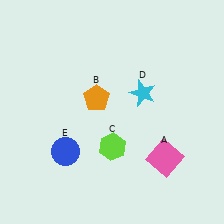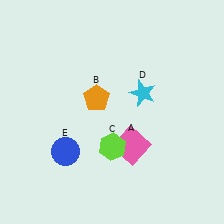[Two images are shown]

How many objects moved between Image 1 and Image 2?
1 object moved between the two images.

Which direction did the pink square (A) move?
The pink square (A) moved left.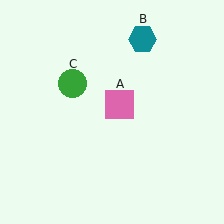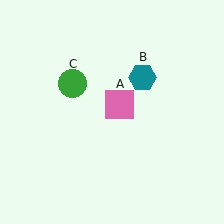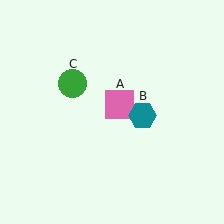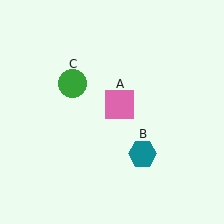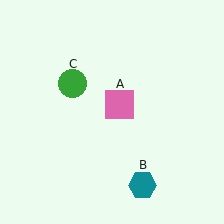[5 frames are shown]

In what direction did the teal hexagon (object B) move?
The teal hexagon (object B) moved down.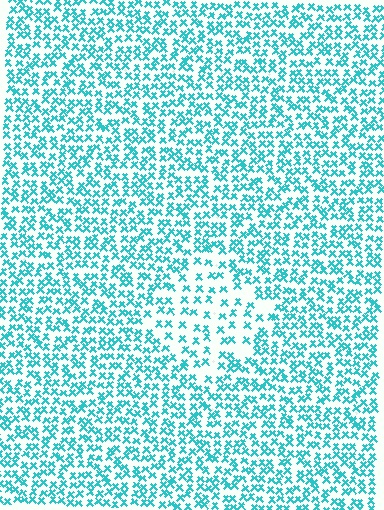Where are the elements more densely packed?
The elements are more densely packed outside the diamond boundary.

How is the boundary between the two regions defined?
The boundary is defined by a change in element density (approximately 2.0x ratio). All elements are the same color, size, and shape.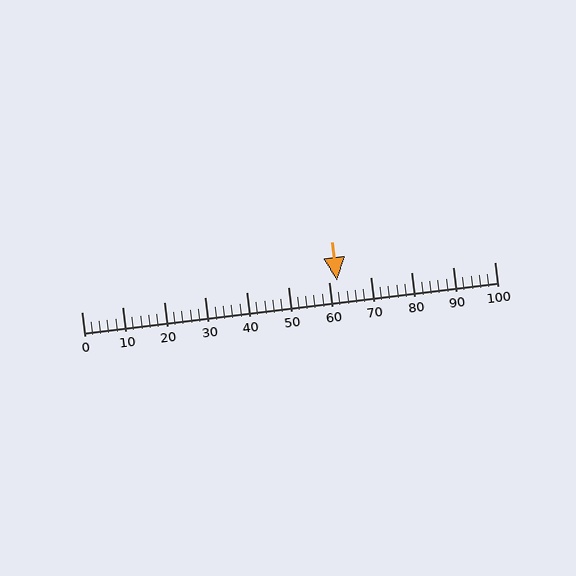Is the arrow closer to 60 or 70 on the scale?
The arrow is closer to 60.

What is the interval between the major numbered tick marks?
The major tick marks are spaced 10 units apart.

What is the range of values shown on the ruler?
The ruler shows values from 0 to 100.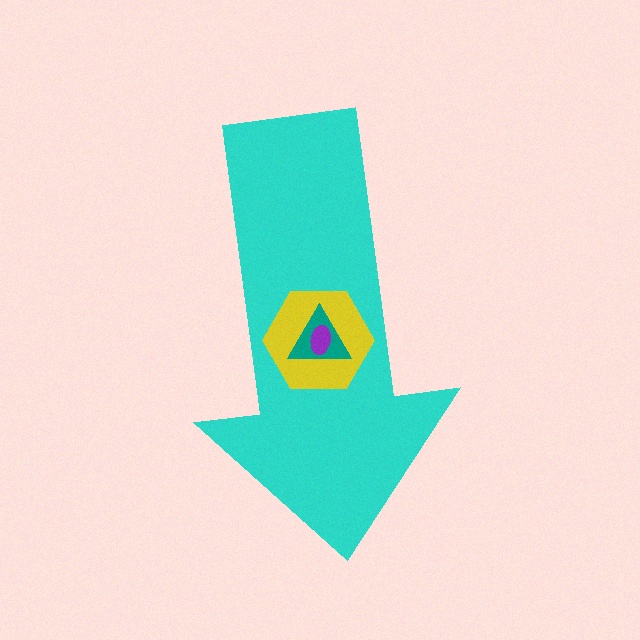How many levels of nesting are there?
4.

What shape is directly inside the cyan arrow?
The yellow hexagon.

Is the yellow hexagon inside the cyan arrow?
Yes.